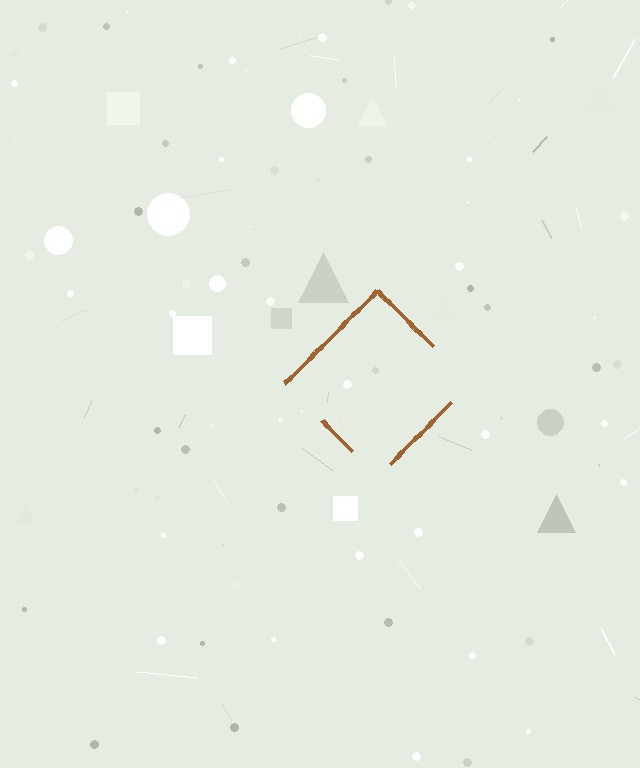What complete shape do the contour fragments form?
The contour fragments form a diamond.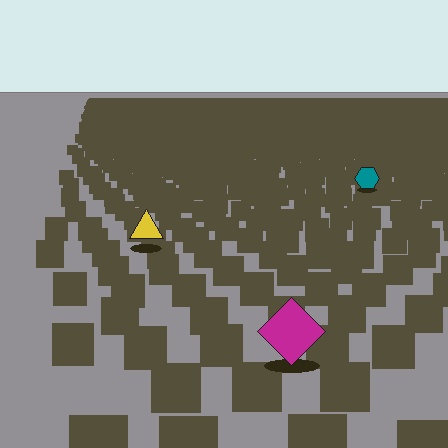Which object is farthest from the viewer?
The teal hexagon is farthest from the viewer. It appears smaller and the ground texture around it is denser.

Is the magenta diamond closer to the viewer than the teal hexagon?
Yes. The magenta diamond is closer — you can tell from the texture gradient: the ground texture is coarser near it.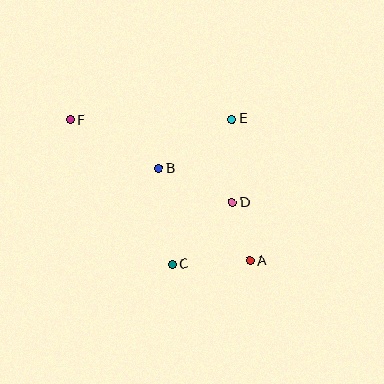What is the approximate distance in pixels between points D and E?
The distance between D and E is approximately 84 pixels.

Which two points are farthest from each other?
Points A and F are farthest from each other.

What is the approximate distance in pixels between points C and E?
The distance between C and E is approximately 157 pixels.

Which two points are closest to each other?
Points A and D are closest to each other.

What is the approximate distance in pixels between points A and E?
The distance between A and E is approximately 143 pixels.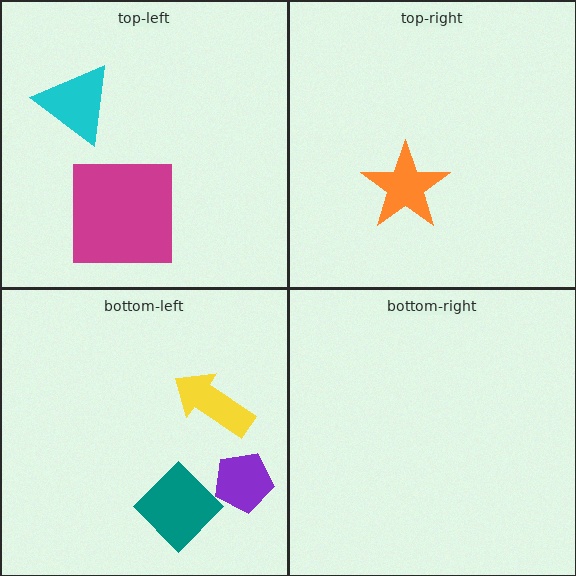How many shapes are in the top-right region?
1.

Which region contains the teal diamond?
The bottom-left region.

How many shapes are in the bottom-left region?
3.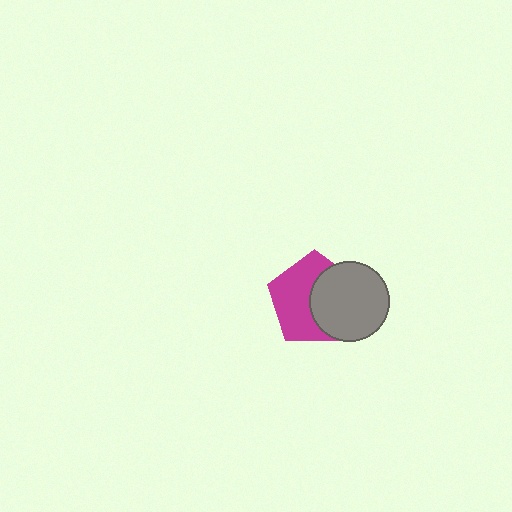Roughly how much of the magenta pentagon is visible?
About half of it is visible (roughly 55%).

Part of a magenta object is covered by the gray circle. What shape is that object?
It is a pentagon.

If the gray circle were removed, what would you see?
You would see the complete magenta pentagon.